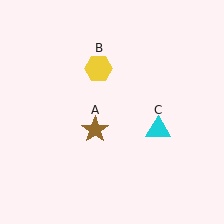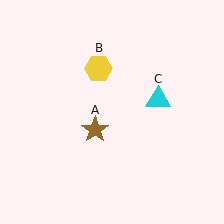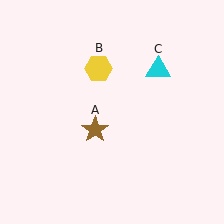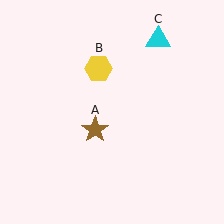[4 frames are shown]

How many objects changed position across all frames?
1 object changed position: cyan triangle (object C).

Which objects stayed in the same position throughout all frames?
Brown star (object A) and yellow hexagon (object B) remained stationary.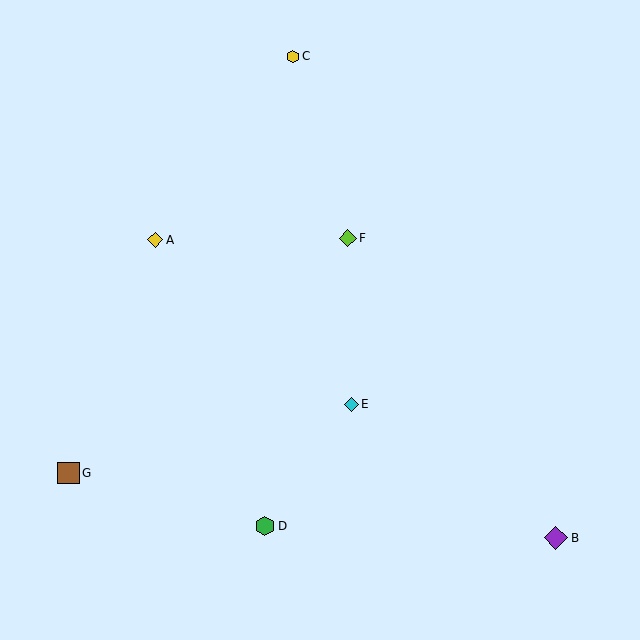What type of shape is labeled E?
Shape E is a cyan diamond.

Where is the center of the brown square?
The center of the brown square is at (69, 473).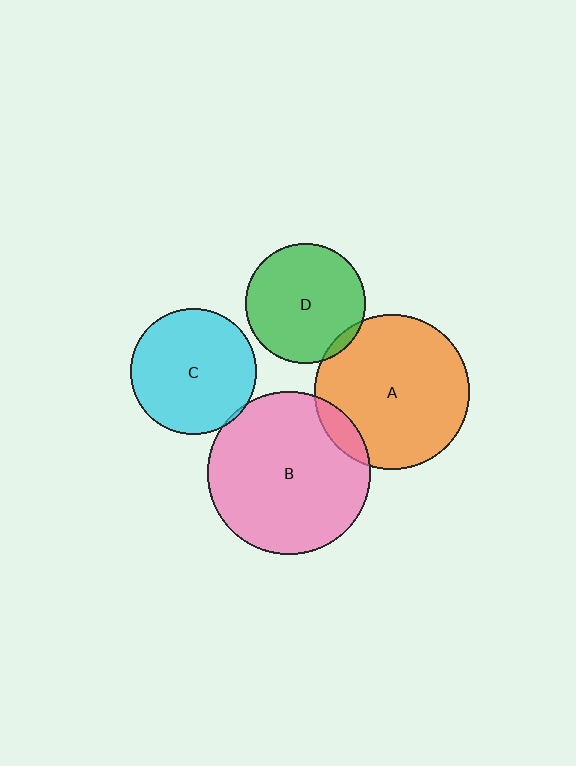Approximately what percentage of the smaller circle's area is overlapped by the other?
Approximately 10%.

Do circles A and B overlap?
Yes.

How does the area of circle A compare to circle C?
Approximately 1.5 times.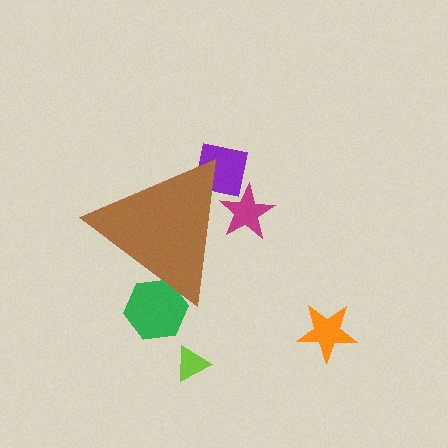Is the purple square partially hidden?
Yes, the purple square is partially hidden behind the brown triangle.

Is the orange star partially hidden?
No, the orange star is fully visible.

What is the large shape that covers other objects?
A brown triangle.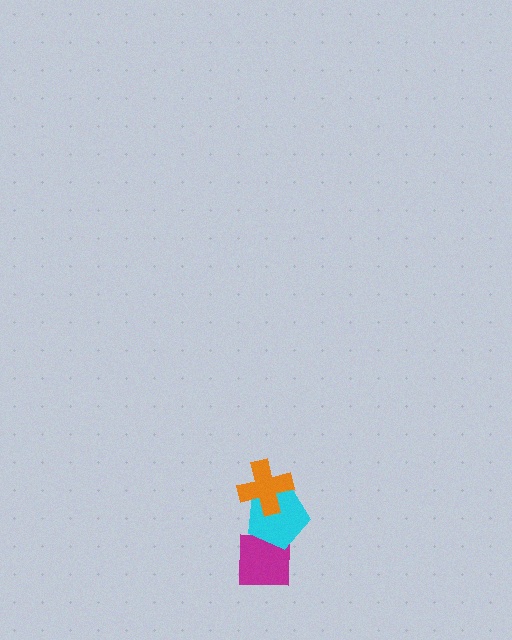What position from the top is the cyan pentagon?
The cyan pentagon is 2nd from the top.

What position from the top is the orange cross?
The orange cross is 1st from the top.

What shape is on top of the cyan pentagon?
The orange cross is on top of the cyan pentagon.